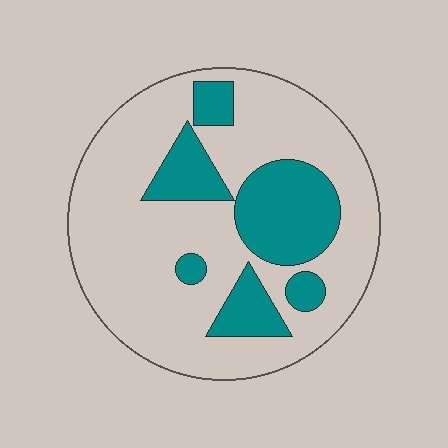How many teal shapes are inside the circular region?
6.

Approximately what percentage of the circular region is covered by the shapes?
Approximately 25%.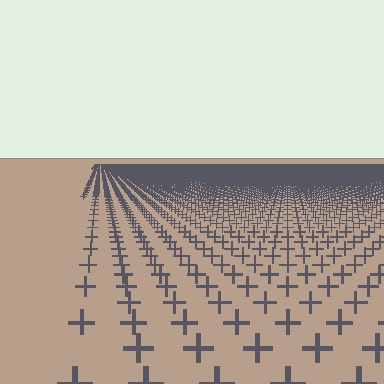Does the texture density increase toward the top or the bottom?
Density increases toward the top.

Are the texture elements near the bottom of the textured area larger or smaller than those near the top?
Larger. Near the bottom, elements are closer to the viewer and appear at a bigger on-screen size.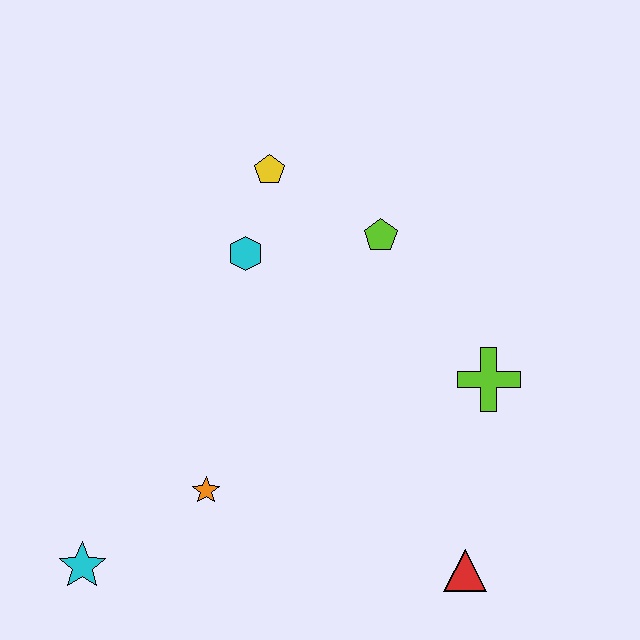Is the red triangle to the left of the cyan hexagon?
No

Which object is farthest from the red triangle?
The yellow pentagon is farthest from the red triangle.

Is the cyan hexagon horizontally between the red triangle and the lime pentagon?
No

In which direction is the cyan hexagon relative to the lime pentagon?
The cyan hexagon is to the left of the lime pentagon.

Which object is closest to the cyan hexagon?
The yellow pentagon is closest to the cyan hexagon.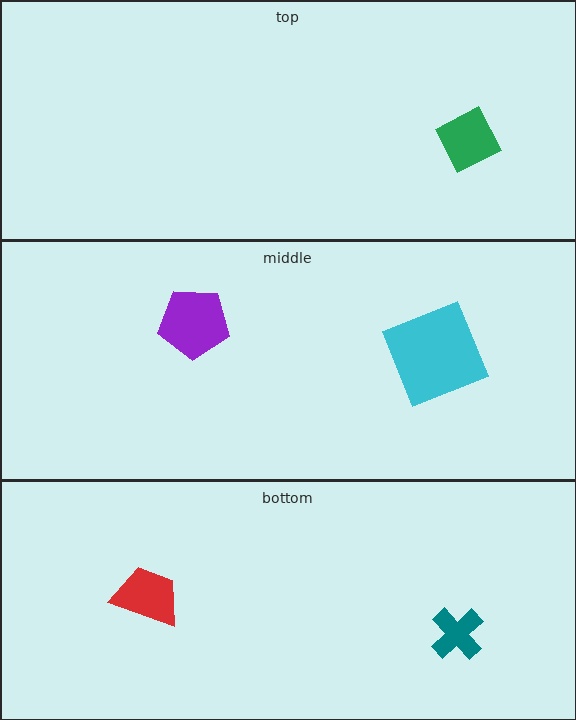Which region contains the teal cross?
The bottom region.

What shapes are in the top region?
The green diamond.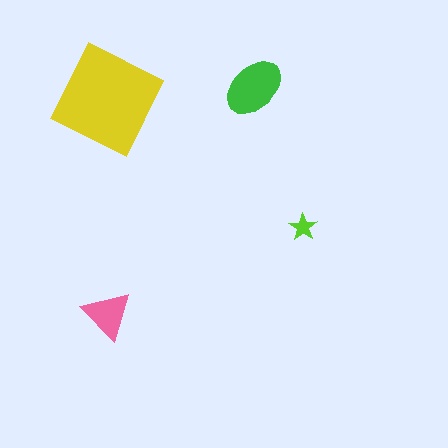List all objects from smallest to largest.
The lime star, the pink triangle, the green ellipse, the yellow diamond.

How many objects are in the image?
There are 4 objects in the image.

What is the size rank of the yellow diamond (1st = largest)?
1st.